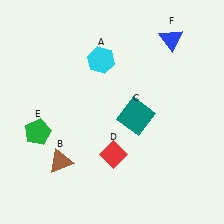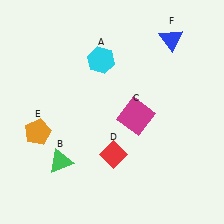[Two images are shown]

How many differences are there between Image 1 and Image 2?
There are 3 differences between the two images.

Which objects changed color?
B changed from brown to green. C changed from teal to magenta. E changed from green to orange.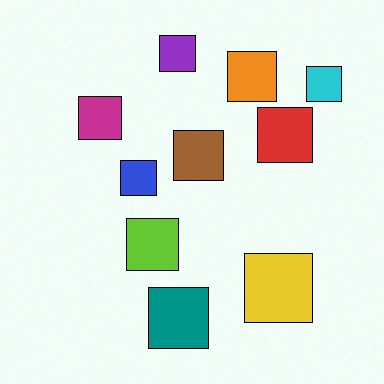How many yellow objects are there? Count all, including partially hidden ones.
There is 1 yellow object.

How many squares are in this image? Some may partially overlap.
There are 10 squares.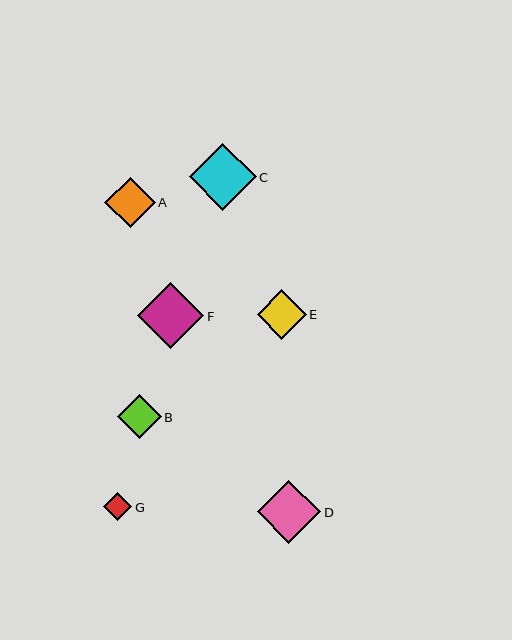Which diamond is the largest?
Diamond C is the largest with a size of approximately 67 pixels.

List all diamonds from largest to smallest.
From largest to smallest: C, F, D, A, E, B, G.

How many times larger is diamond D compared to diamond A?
Diamond D is approximately 1.2 times the size of diamond A.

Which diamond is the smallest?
Diamond G is the smallest with a size of approximately 28 pixels.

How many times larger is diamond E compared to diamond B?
Diamond E is approximately 1.1 times the size of diamond B.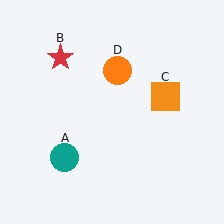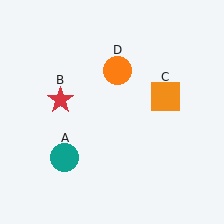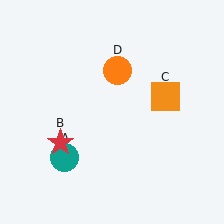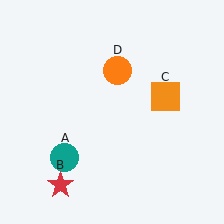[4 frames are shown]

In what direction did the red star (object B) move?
The red star (object B) moved down.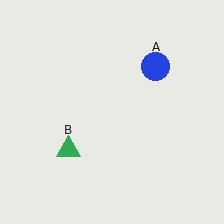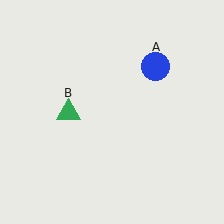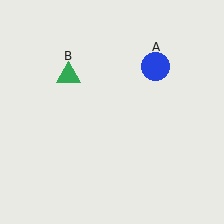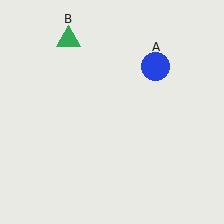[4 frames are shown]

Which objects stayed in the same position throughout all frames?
Blue circle (object A) remained stationary.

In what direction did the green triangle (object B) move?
The green triangle (object B) moved up.